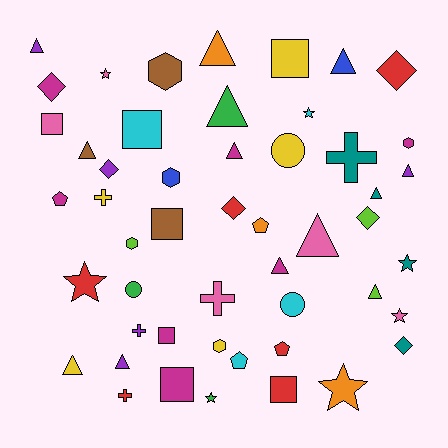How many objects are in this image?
There are 50 objects.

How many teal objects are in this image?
There are 4 teal objects.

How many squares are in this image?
There are 7 squares.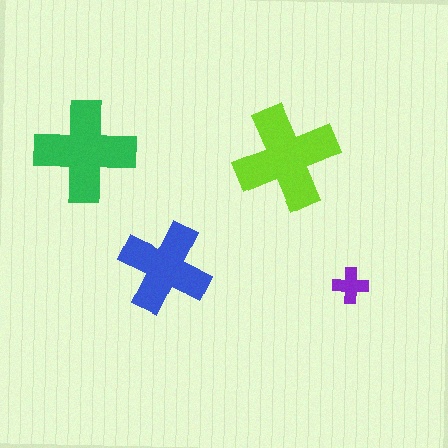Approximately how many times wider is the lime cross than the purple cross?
About 3 times wider.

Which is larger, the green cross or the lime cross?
The lime one.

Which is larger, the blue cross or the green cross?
The green one.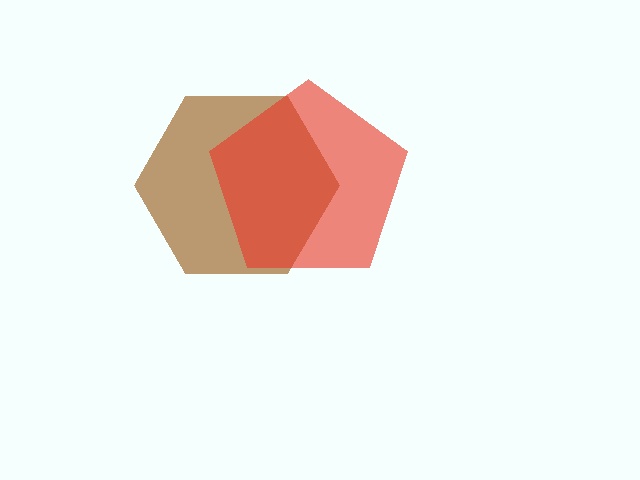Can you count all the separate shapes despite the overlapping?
Yes, there are 2 separate shapes.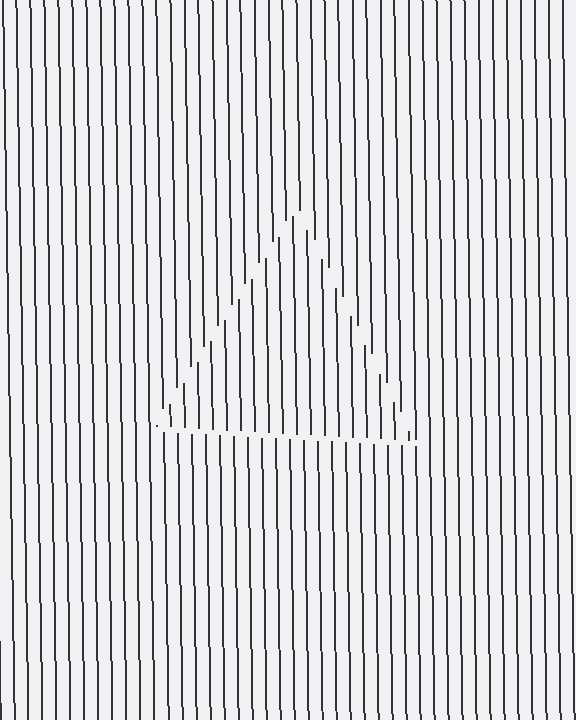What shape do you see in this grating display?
An illusory triangle. The interior of the shape contains the same grating, shifted by half a period — the contour is defined by the phase discontinuity where line-ends from the inner and outer gratings abut.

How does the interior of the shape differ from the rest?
The interior of the shape contains the same grating, shifted by half a period — the contour is defined by the phase discontinuity where line-ends from the inner and outer gratings abut.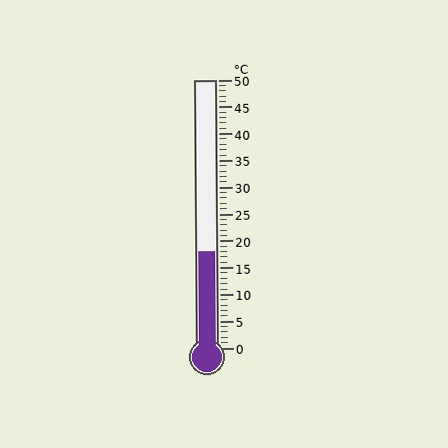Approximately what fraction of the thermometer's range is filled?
The thermometer is filled to approximately 35% of its range.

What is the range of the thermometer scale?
The thermometer scale ranges from 0°C to 50°C.